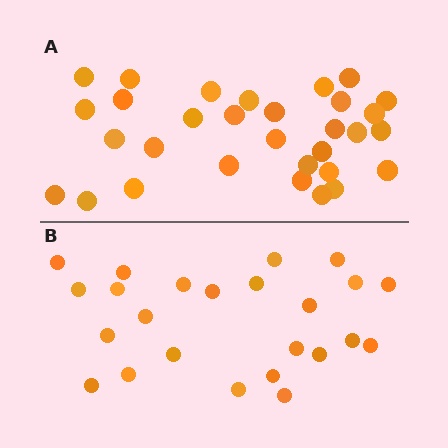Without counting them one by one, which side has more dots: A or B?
Region A (the top region) has more dots.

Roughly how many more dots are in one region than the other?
Region A has roughly 8 or so more dots than region B.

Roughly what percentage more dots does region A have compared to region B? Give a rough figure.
About 30% more.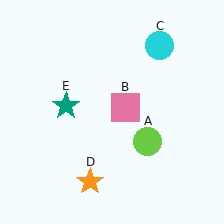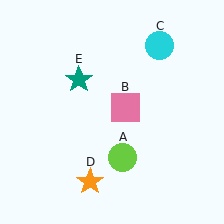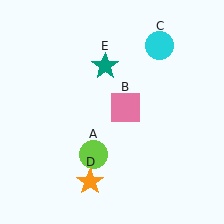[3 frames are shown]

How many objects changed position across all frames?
2 objects changed position: lime circle (object A), teal star (object E).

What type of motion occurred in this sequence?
The lime circle (object A), teal star (object E) rotated clockwise around the center of the scene.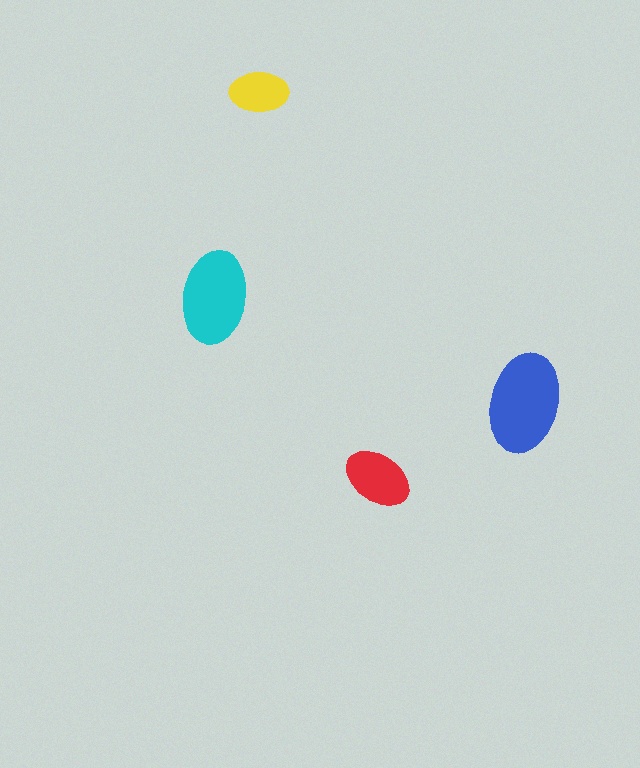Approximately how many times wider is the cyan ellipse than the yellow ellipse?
About 1.5 times wider.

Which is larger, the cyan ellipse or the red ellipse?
The cyan one.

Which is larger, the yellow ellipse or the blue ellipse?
The blue one.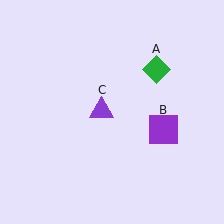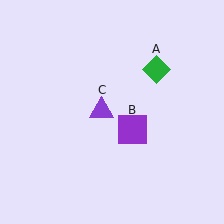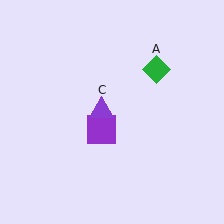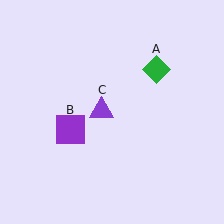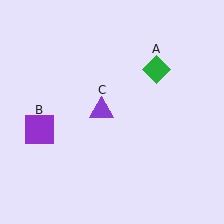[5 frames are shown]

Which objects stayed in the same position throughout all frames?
Green diamond (object A) and purple triangle (object C) remained stationary.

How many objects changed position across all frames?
1 object changed position: purple square (object B).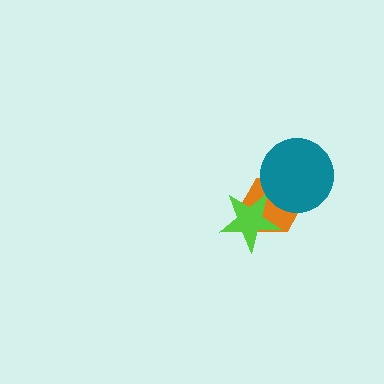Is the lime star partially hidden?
No, no other shape covers it.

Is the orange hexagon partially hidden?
Yes, it is partially covered by another shape.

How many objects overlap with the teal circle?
1 object overlaps with the teal circle.